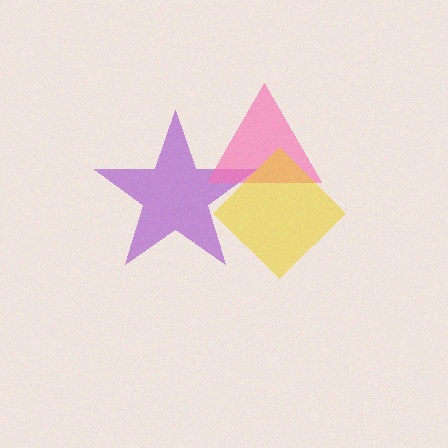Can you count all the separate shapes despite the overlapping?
Yes, there are 3 separate shapes.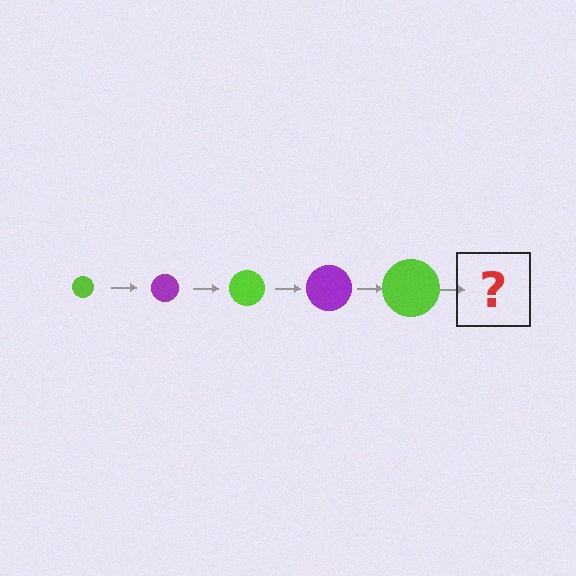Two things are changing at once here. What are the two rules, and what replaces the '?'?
The two rules are that the circle grows larger each step and the color cycles through lime and purple. The '?' should be a purple circle, larger than the previous one.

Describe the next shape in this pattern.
It should be a purple circle, larger than the previous one.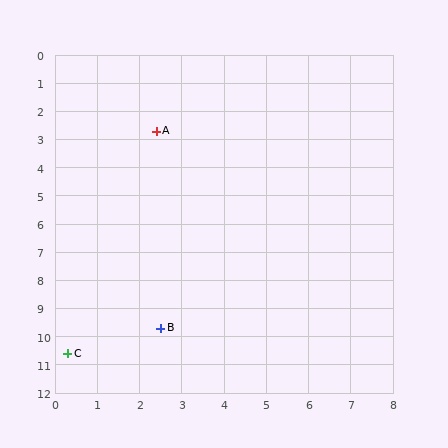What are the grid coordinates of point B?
Point B is at approximately (2.5, 9.7).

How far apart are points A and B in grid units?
Points A and B are about 7.0 grid units apart.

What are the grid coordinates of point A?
Point A is at approximately (2.4, 2.7).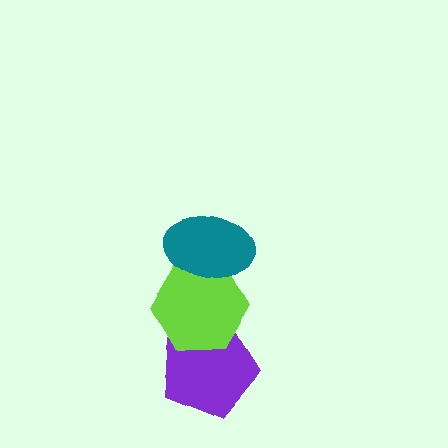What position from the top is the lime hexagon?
The lime hexagon is 2nd from the top.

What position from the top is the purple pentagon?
The purple pentagon is 3rd from the top.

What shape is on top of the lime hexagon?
The teal ellipse is on top of the lime hexagon.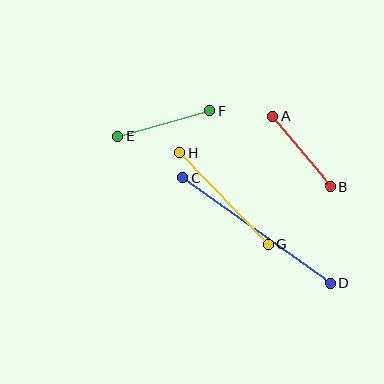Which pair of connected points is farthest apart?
Points C and D are farthest apart.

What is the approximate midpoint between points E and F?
The midpoint is at approximately (164, 124) pixels.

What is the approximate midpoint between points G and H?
The midpoint is at approximately (224, 199) pixels.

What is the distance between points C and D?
The distance is approximately 181 pixels.